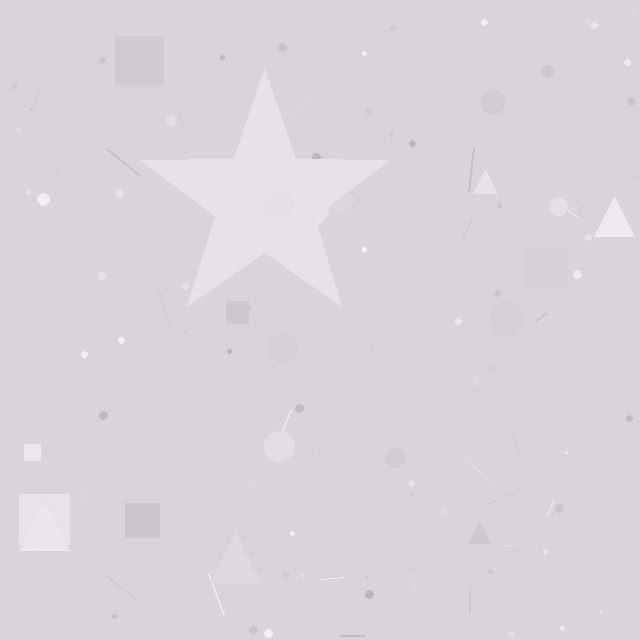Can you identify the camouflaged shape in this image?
The camouflaged shape is a star.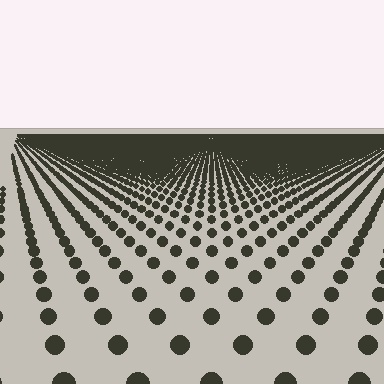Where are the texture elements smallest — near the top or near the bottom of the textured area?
Near the top.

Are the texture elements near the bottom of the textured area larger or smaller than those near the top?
Larger. Near the bottom, elements are closer to the viewer and appear at a bigger on-screen size.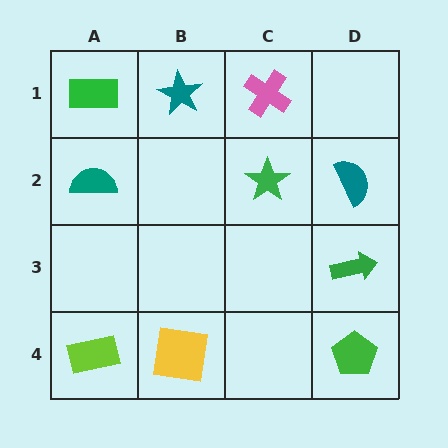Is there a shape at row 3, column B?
No, that cell is empty.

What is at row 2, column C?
A green star.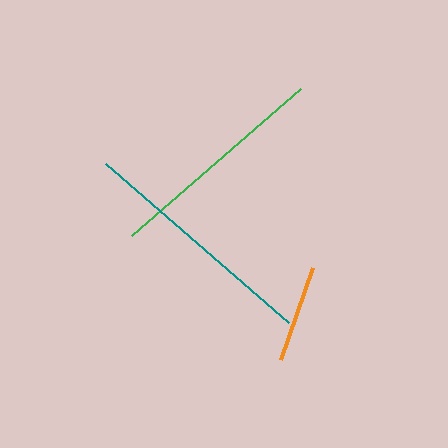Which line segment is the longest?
The teal line is the longest at approximately 243 pixels.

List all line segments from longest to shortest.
From longest to shortest: teal, green, orange.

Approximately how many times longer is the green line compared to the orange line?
The green line is approximately 2.3 times the length of the orange line.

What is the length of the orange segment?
The orange segment is approximately 97 pixels long.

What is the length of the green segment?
The green segment is approximately 224 pixels long.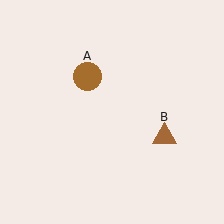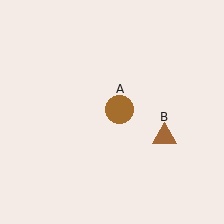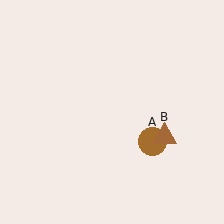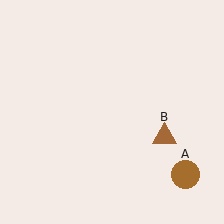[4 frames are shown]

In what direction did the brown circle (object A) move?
The brown circle (object A) moved down and to the right.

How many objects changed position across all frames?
1 object changed position: brown circle (object A).